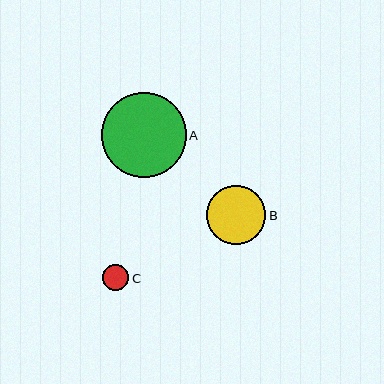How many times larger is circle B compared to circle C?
Circle B is approximately 2.2 times the size of circle C.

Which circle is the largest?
Circle A is the largest with a size of approximately 85 pixels.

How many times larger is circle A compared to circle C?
Circle A is approximately 3.2 times the size of circle C.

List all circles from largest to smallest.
From largest to smallest: A, B, C.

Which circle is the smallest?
Circle C is the smallest with a size of approximately 26 pixels.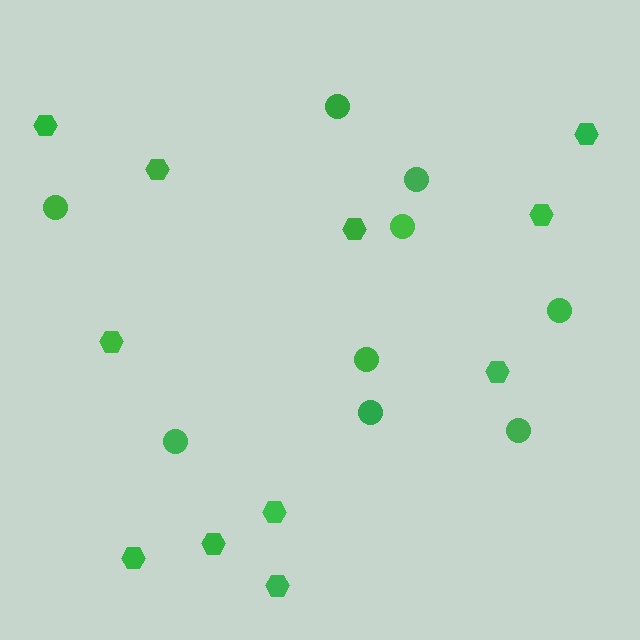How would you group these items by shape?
There are 2 groups: one group of hexagons (11) and one group of circles (9).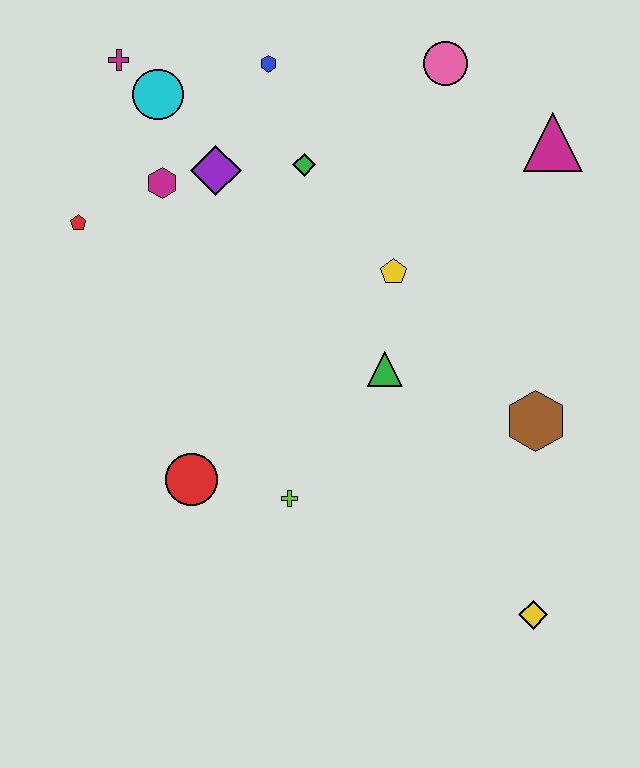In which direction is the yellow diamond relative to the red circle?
The yellow diamond is to the right of the red circle.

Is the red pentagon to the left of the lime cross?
Yes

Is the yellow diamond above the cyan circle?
No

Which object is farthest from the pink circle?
The yellow diamond is farthest from the pink circle.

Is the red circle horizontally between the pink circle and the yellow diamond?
No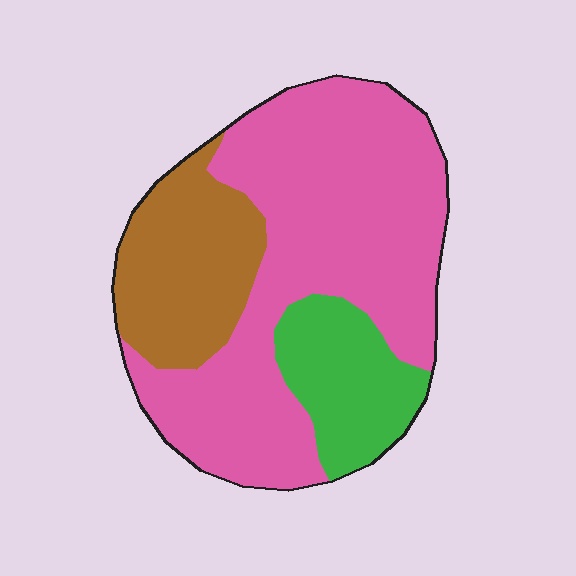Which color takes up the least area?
Green, at roughly 15%.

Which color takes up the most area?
Pink, at roughly 60%.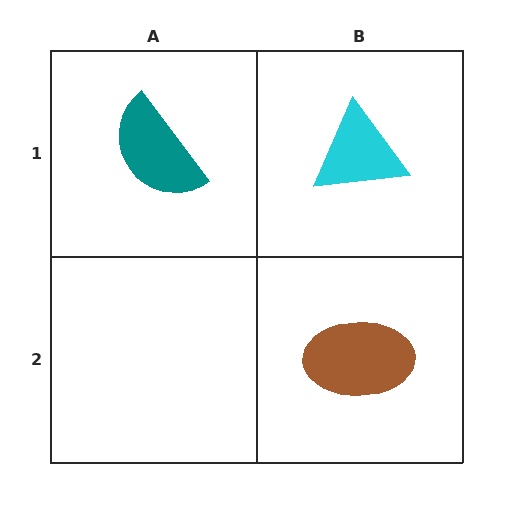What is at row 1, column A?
A teal semicircle.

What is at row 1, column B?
A cyan triangle.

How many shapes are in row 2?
1 shape.